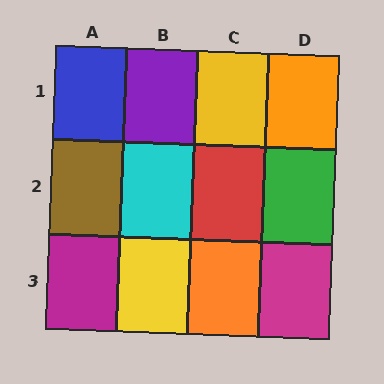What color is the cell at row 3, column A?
Magenta.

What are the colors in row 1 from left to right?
Blue, purple, yellow, orange.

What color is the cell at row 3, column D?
Magenta.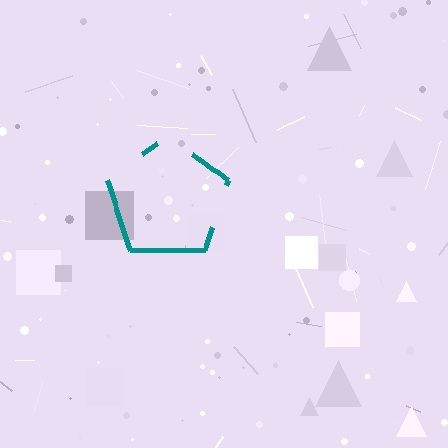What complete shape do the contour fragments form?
The contour fragments form a pentagon.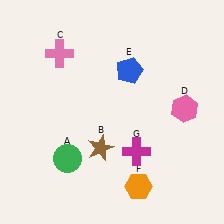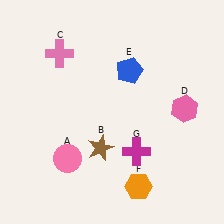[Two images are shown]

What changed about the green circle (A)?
In Image 1, A is green. In Image 2, it changed to pink.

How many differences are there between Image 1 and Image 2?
There is 1 difference between the two images.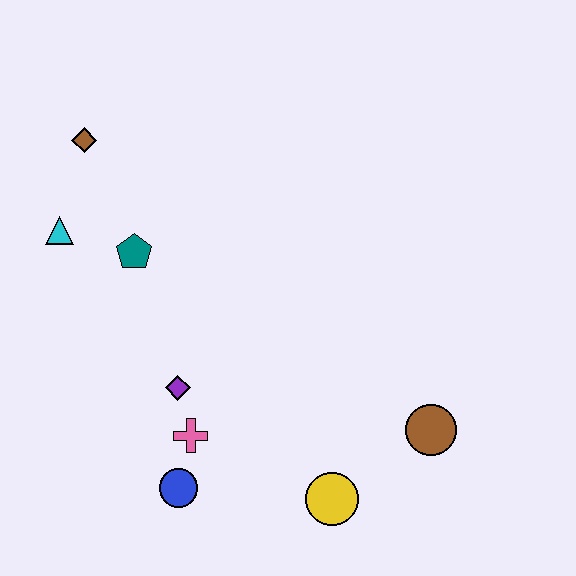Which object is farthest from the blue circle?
The brown diamond is farthest from the blue circle.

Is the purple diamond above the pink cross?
Yes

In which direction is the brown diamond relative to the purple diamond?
The brown diamond is above the purple diamond.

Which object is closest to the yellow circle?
The brown circle is closest to the yellow circle.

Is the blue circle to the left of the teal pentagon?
No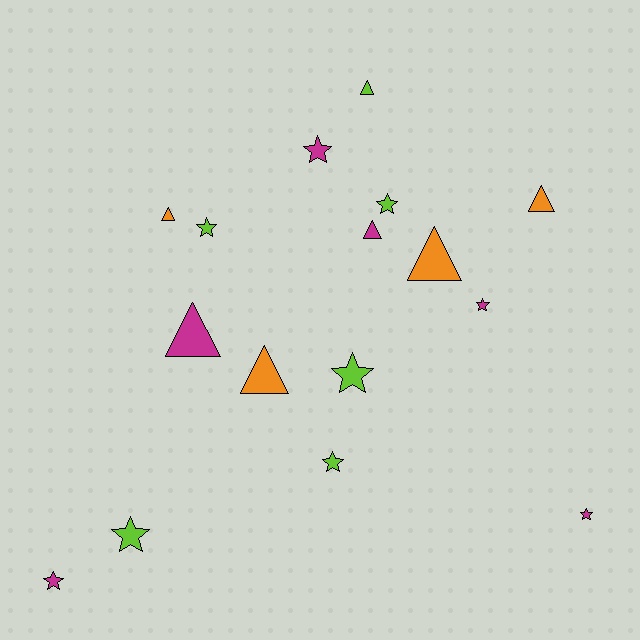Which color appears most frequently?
Magenta, with 6 objects.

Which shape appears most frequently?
Star, with 9 objects.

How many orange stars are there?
There are no orange stars.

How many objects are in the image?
There are 16 objects.